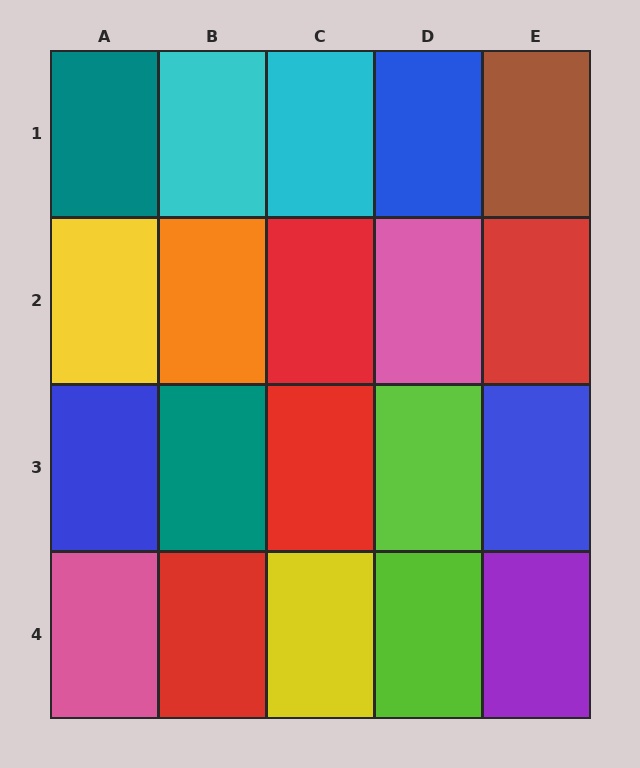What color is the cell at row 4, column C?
Yellow.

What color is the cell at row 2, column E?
Red.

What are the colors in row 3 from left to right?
Blue, teal, red, lime, blue.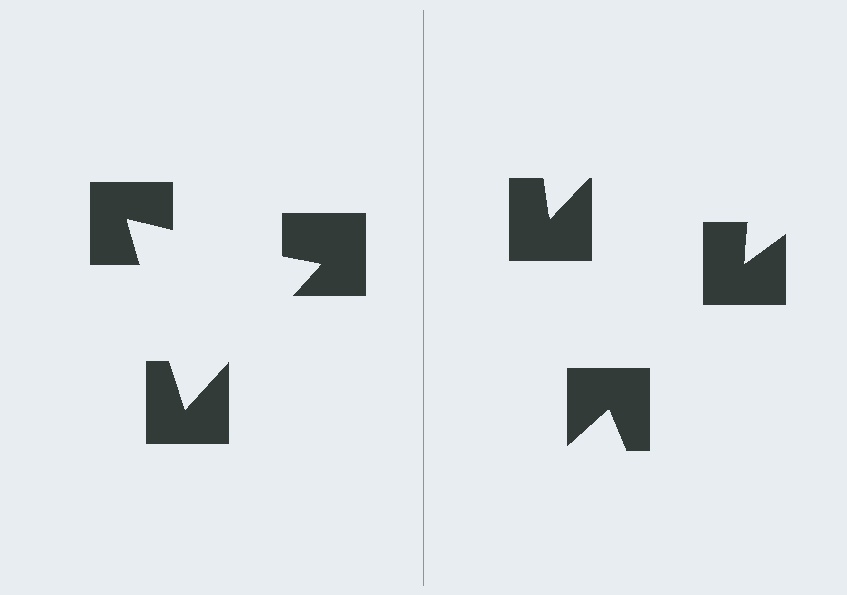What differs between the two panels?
The notched squares are positioned identically on both sides; only the wedge orientations differ. On the left they align to a triangle; on the right they are misaligned.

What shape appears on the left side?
An illusory triangle.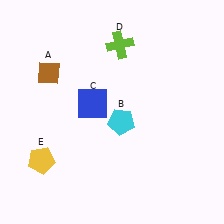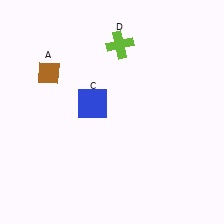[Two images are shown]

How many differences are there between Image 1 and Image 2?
There are 2 differences between the two images.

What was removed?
The yellow pentagon (E), the cyan pentagon (B) were removed in Image 2.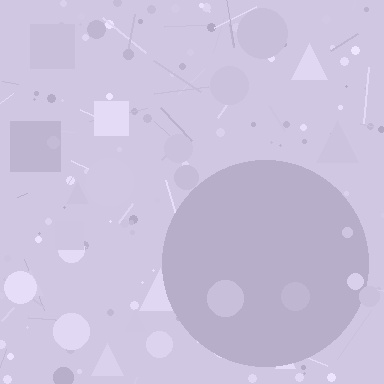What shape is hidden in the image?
A circle is hidden in the image.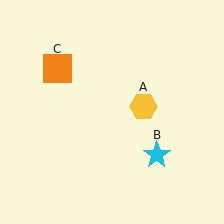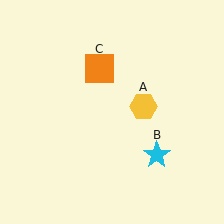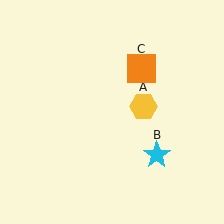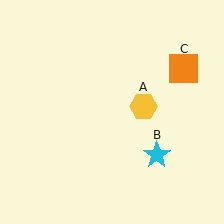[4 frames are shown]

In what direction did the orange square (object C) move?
The orange square (object C) moved right.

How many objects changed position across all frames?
1 object changed position: orange square (object C).